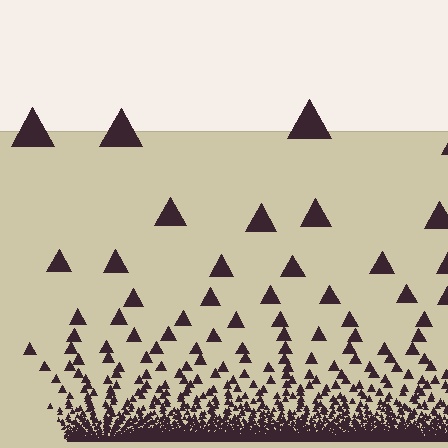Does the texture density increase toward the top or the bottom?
Density increases toward the bottom.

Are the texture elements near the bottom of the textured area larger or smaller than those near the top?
Smaller. The gradient is inverted — elements near the bottom are smaller and denser.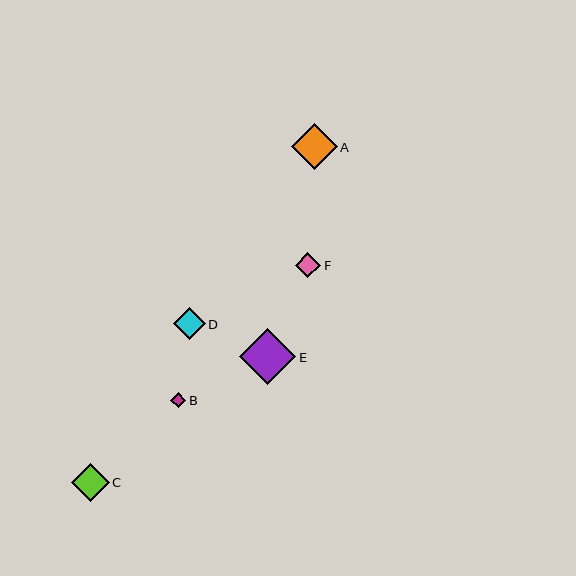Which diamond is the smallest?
Diamond B is the smallest with a size of approximately 16 pixels.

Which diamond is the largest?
Diamond E is the largest with a size of approximately 56 pixels.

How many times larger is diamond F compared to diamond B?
Diamond F is approximately 1.6 times the size of diamond B.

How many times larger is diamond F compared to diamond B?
Diamond F is approximately 1.6 times the size of diamond B.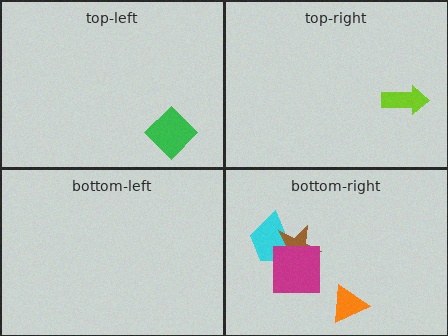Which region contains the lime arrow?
The top-right region.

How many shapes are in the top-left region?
1.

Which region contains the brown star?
The bottom-right region.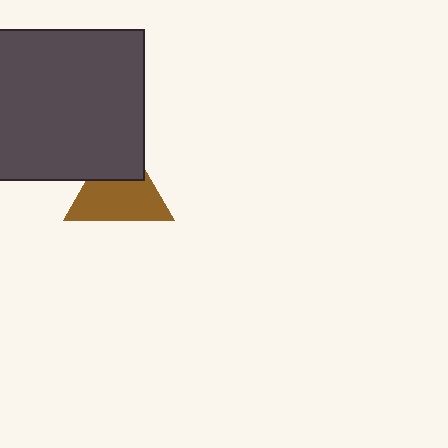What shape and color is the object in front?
The object in front is a dark gray square.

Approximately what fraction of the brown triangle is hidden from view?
Roughly 34% of the brown triangle is hidden behind the dark gray square.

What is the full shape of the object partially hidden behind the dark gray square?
The partially hidden object is a brown triangle.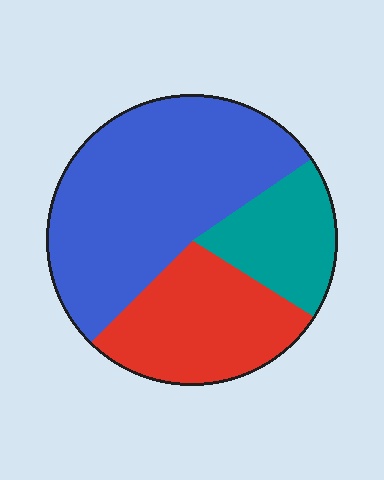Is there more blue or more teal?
Blue.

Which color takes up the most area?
Blue, at roughly 55%.